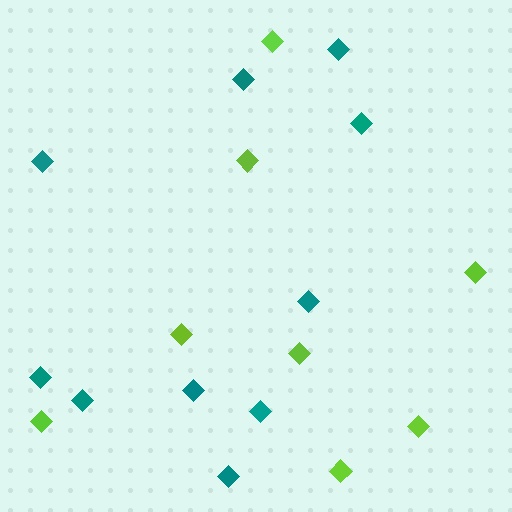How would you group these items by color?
There are 2 groups: one group of teal diamonds (10) and one group of lime diamonds (8).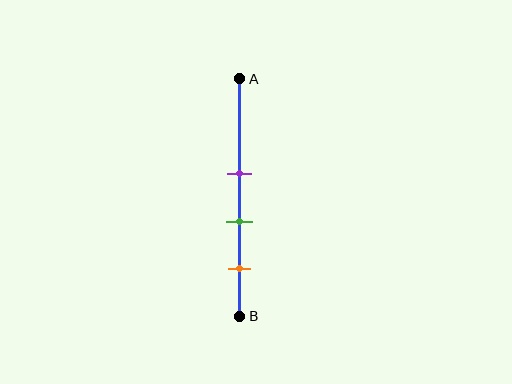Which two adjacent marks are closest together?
The purple and green marks are the closest adjacent pair.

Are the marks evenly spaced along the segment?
Yes, the marks are approximately evenly spaced.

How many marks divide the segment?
There are 3 marks dividing the segment.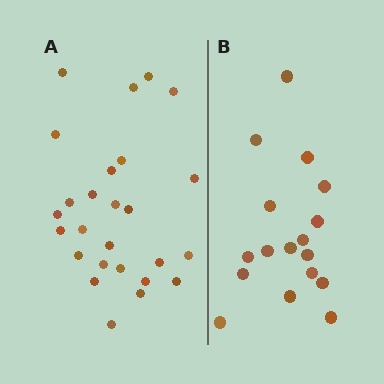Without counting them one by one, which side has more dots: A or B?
Region A (the left region) has more dots.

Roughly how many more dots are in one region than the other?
Region A has roughly 8 or so more dots than region B.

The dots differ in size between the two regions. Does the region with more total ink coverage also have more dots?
No. Region B has more total ink coverage because its dots are larger, but region A actually contains more individual dots. Total area can be misleading — the number of items is what matters here.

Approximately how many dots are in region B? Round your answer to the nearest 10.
About 20 dots. (The exact count is 17, which rounds to 20.)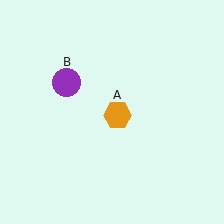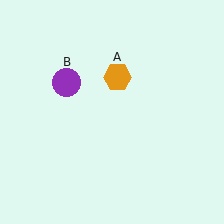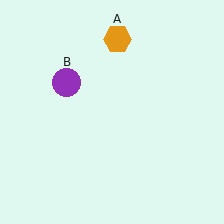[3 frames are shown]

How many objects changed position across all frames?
1 object changed position: orange hexagon (object A).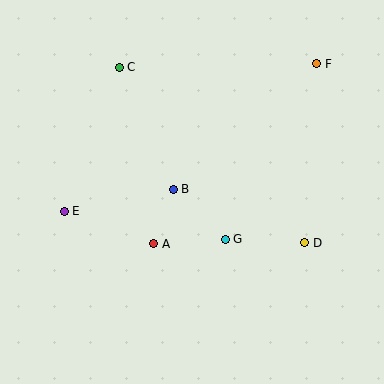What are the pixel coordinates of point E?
Point E is at (64, 211).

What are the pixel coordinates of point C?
Point C is at (119, 67).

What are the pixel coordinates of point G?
Point G is at (225, 239).